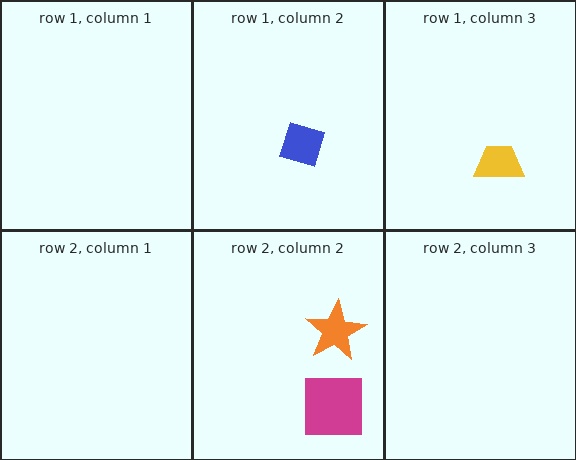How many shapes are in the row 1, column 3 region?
1.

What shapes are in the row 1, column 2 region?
The blue diamond.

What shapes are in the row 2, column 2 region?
The magenta square, the orange star.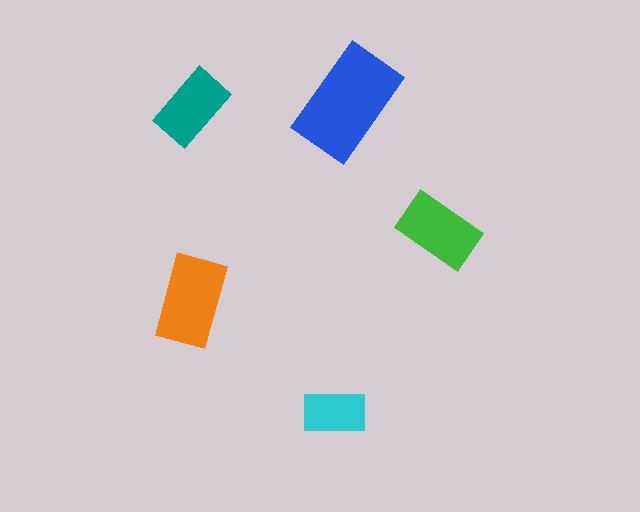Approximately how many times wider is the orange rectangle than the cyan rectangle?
About 1.5 times wider.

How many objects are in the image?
There are 5 objects in the image.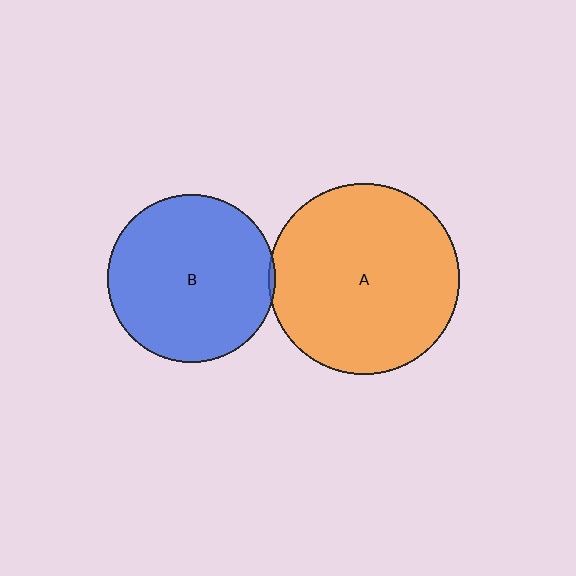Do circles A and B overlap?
Yes.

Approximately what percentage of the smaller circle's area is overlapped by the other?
Approximately 5%.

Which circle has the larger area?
Circle A (orange).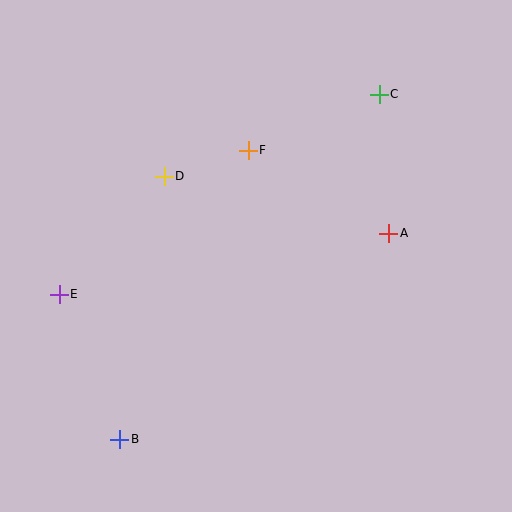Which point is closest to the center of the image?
Point F at (248, 150) is closest to the center.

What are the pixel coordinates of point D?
Point D is at (164, 176).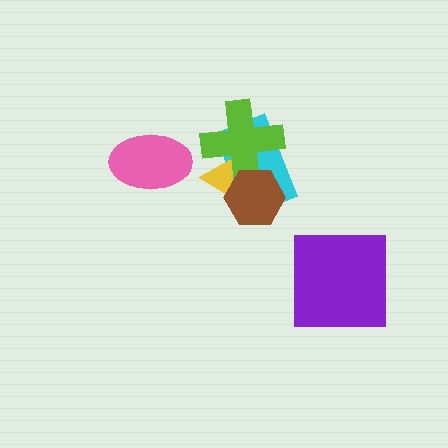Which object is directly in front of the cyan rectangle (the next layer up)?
The yellow triangle is directly in front of the cyan rectangle.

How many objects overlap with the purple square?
0 objects overlap with the purple square.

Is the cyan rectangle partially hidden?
Yes, it is partially covered by another shape.